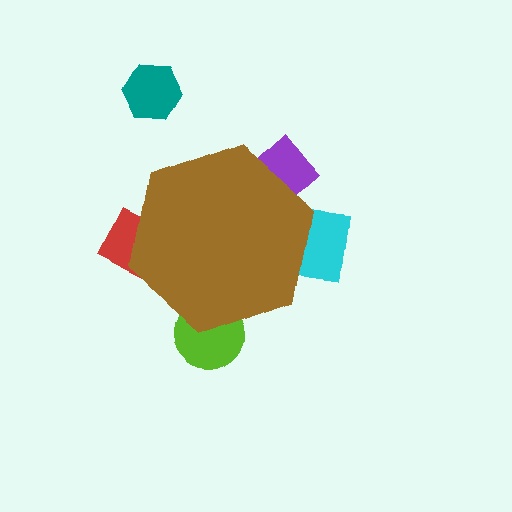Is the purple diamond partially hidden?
Yes, the purple diamond is partially hidden behind the brown hexagon.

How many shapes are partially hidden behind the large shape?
4 shapes are partially hidden.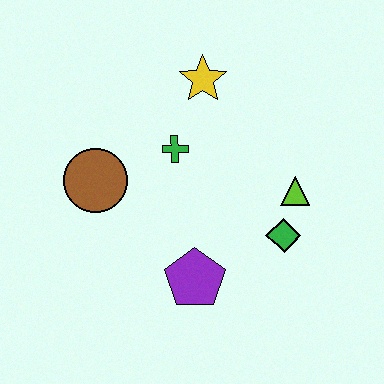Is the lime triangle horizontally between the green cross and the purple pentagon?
No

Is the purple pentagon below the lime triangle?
Yes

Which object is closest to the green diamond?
The lime triangle is closest to the green diamond.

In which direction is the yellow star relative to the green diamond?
The yellow star is above the green diamond.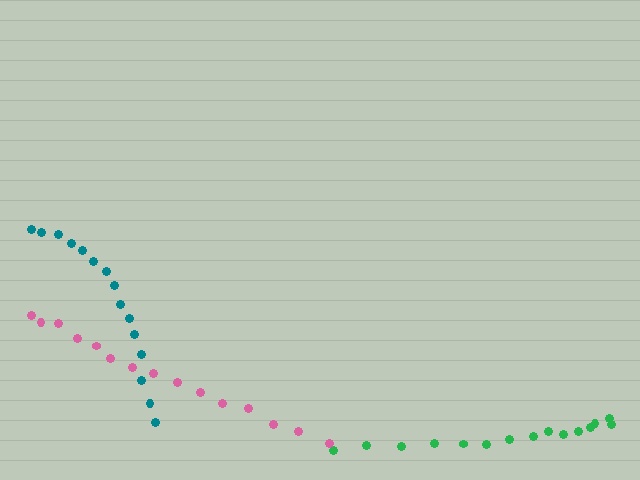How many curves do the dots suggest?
There are 3 distinct paths.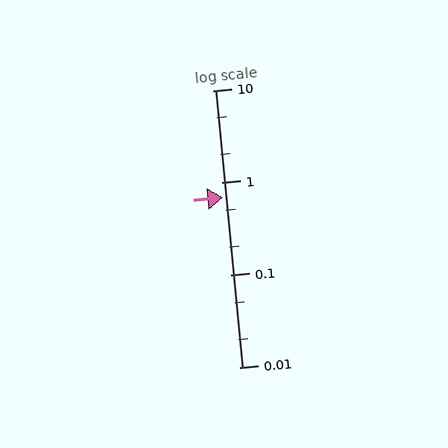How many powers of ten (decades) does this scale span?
The scale spans 3 decades, from 0.01 to 10.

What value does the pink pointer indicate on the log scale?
The pointer indicates approximately 0.7.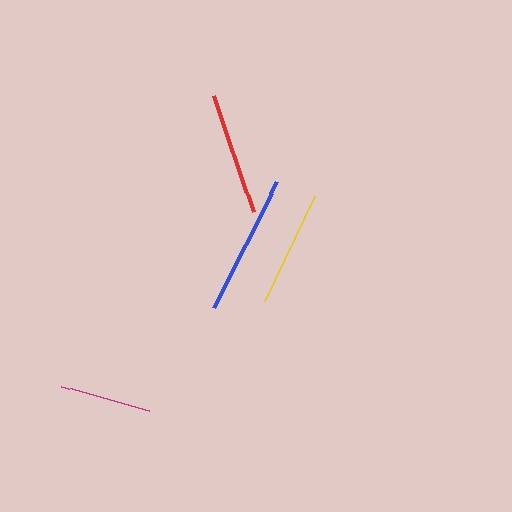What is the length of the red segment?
The red segment is approximately 122 pixels long.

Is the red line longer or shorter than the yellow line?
The red line is longer than the yellow line.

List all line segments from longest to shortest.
From longest to shortest: blue, red, yellow, magenta.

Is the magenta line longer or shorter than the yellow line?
The yellow line is longer than the magenta line.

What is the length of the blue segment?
The blue segment is approximately 142 pixels long.